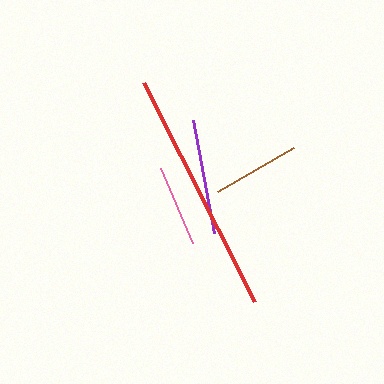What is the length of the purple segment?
The purple segment is approximately 115 pixels long.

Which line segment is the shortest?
The pink line is the shortest at approximately 82 pixels.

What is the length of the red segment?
The red segment is approximately 245 pixels long.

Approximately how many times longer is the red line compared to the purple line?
The red line is approximately 2.1 times the length of the purple line.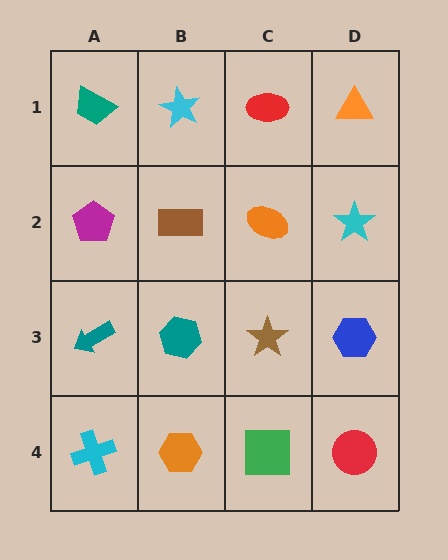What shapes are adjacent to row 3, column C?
An orange ellipse (row 2, column C), a green square (row 4, column C), a teal hexagon (row 3, column B), a blue hexagon (row 3, column D).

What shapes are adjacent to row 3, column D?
A cyan star (row 2, column D), a red circle (row 4, column D), a brown star (row 3, column C).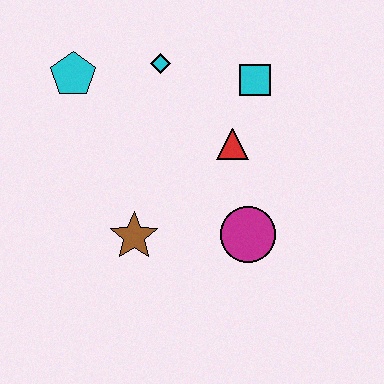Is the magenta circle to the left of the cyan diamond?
No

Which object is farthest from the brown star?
The cyan square is farthest from the brown star.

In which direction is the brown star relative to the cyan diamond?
The brown star is below the cyan diamond.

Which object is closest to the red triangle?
The cyan square is closest to the red triangle.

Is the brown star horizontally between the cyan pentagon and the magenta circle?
Yes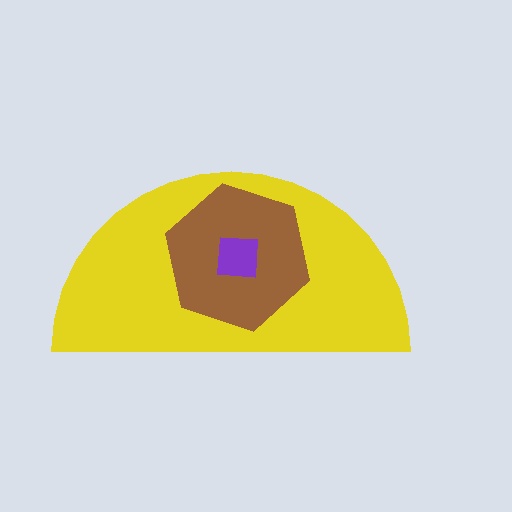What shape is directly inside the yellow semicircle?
The brown hexagon.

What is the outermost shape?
The yellow semicircle.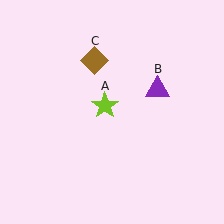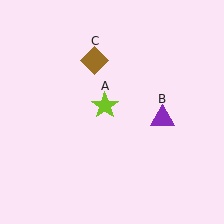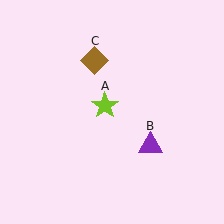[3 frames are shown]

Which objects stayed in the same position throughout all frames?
Lime star (object A) and brown diamond (object C) remained stationary.